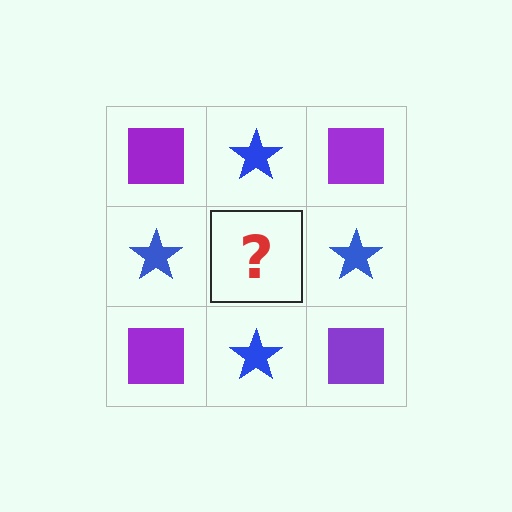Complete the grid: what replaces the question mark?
The question mark should be replaced with a purple square.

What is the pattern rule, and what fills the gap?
The rule is that it alternates purple square and blue star in a checkerboard pattern. The gap should be filled with a purple square.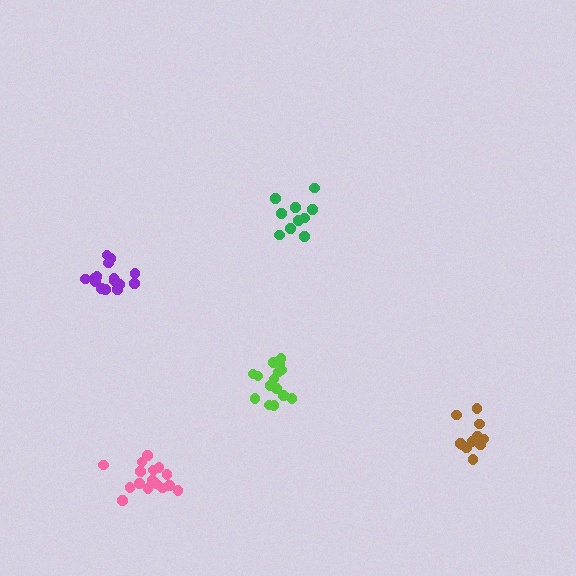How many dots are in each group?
Group 1: 15 dots, Group 2: 16 dots, Group 3: 10 dots, Group 4: 11 dots, Group 5: 15 dots (67 total).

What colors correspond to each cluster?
The clusters are colored: purple, pink, green, brown, lime.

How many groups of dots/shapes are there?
There are 5 groups.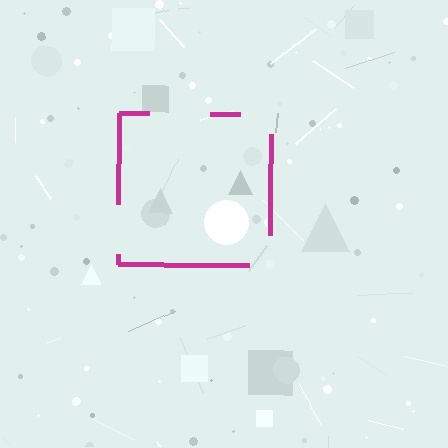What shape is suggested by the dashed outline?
The dashed outline suggests a square.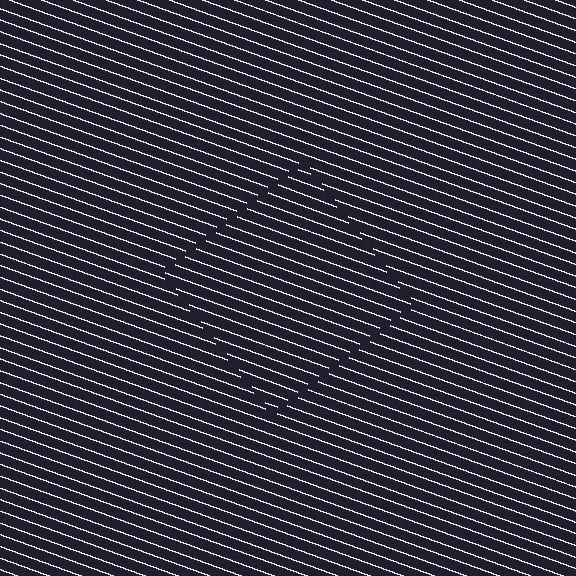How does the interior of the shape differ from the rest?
The interior of the shape contains the same grating, shifted by half a period — the contour is defined by the phase discontinuity where line-ends from the inner and outer gratings abut.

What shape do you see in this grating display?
An illusory square. The interior of the shape contains the same grating, shifted by half a period — the contour is defined by the phase discontinuity where line-ends from the inner and outer gratings abut.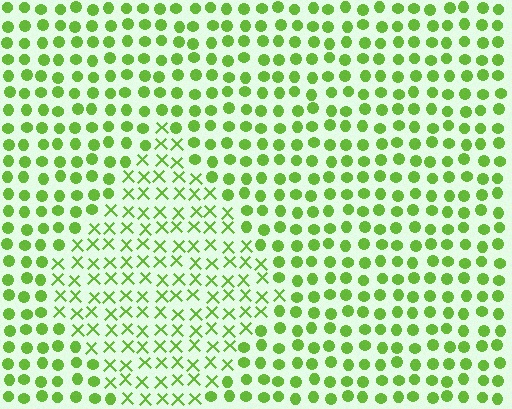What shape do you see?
I see a diamond.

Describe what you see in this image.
The image is filled with small lime elements arranged in a uniform grid. A diamond-shaped region contains X marks, while the surrounding area contains circles. The boundary is defined purely by the change in element shape.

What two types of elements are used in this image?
The image uses X marks inside the diamond region and circles outside it.